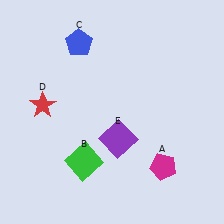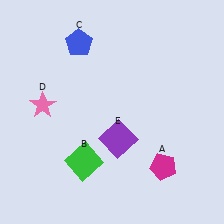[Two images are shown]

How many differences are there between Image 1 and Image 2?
There is 1 difference between the two images.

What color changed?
The star (D) changed from red in Image 1 to pink in Image 2.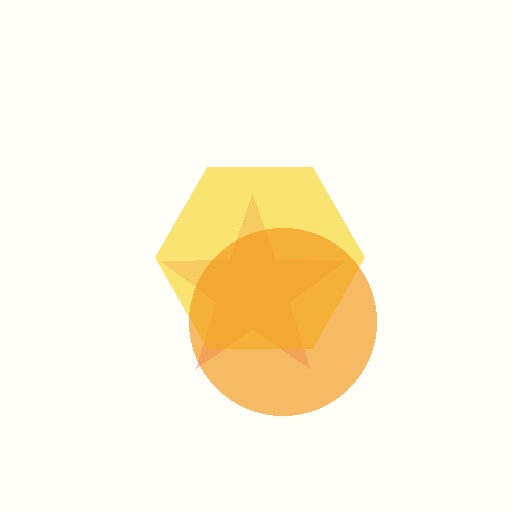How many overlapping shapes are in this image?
There are 3 overlapping shapes in the image.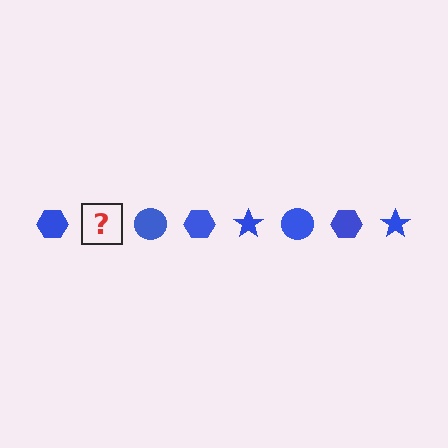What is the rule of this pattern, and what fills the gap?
The rule is that the pattern cycles through hexagon, star, circle shapes in blue. The gap should be filled with a blue star.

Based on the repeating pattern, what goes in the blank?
The blank should be a blue star.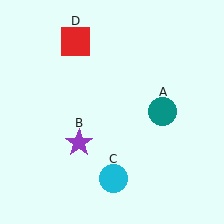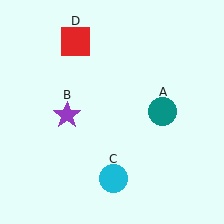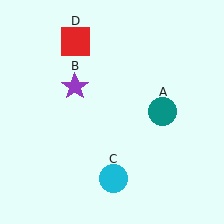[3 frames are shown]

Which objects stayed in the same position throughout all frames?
Teal circle (object A) and cyan circle (object C) and red square (object D) remained stationary.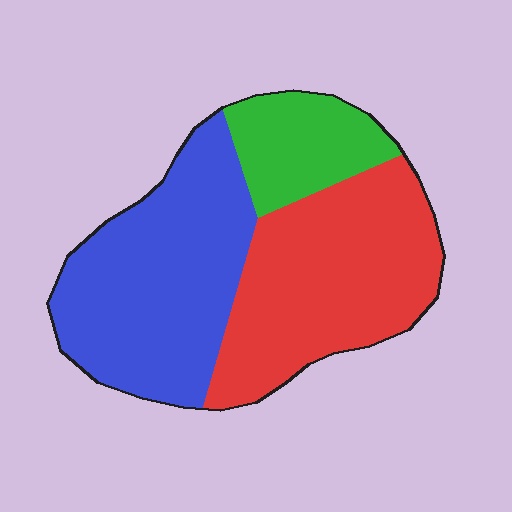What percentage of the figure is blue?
Blue covers about 45% of the figure.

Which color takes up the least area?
Green, at roughly 15%.